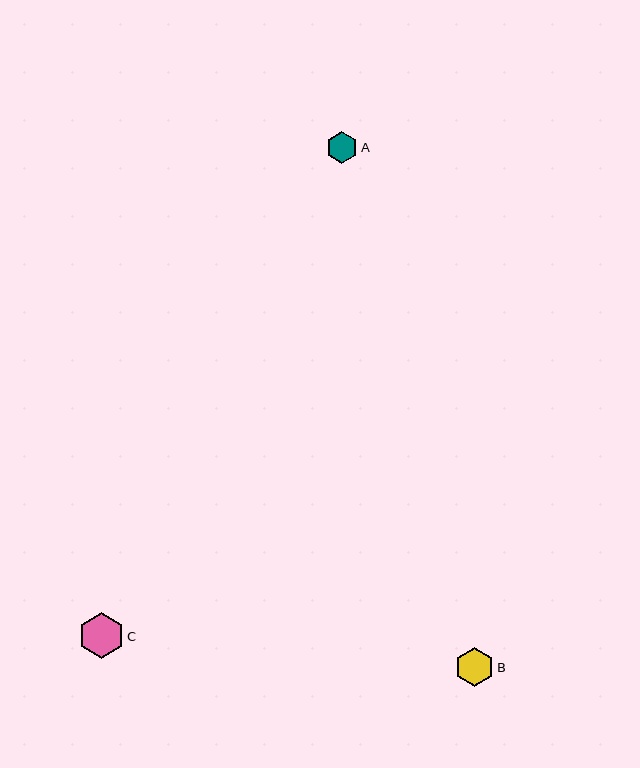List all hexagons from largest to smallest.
From largest to smallest: C, B, A.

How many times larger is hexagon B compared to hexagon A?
Hexagon B is approximately 1.2 times the size of hexagon A.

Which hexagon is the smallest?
Hexagon A is the smallest with a size of approximately 32 pixels.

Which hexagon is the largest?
Hexagon C is the largest with a size of approximately 46 pixels.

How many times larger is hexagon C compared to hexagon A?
Hexagon C is approximately 1.4 times the size of hexagon A.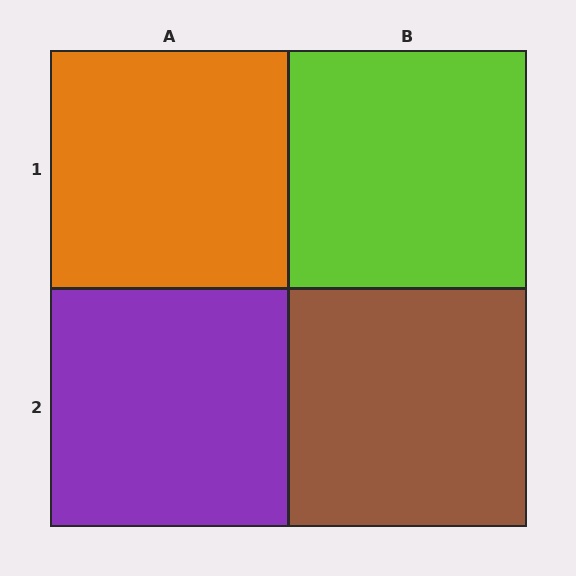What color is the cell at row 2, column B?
Brown.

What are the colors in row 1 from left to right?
Orange, lime.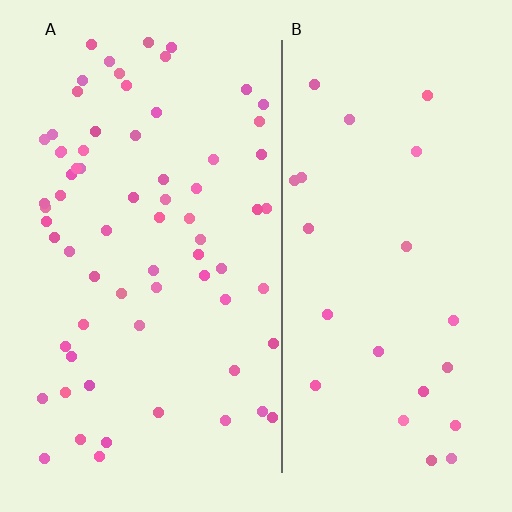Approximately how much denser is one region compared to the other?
Approximately 2.9× — region A over region B.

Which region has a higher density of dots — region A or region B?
A (the left).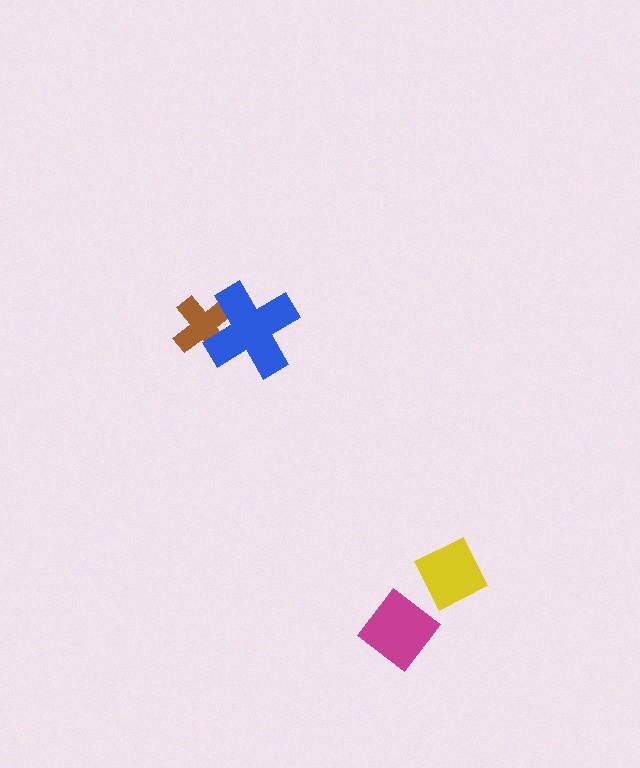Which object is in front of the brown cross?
The blue cross is in front of the brown cross.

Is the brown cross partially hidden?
Yes, it is partially covered by another shape.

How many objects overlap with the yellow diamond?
0 objects overlap with the yellow diamond.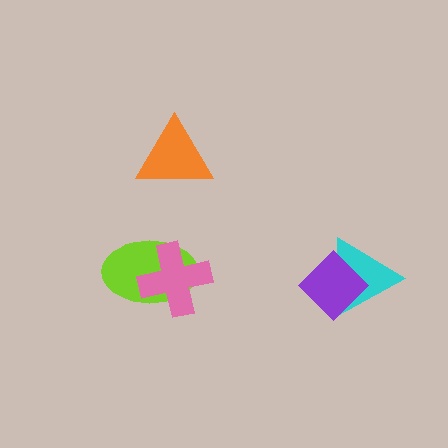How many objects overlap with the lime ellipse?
1 object overlaps with the lime ellipse.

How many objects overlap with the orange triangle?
0 objects overlap with the orange triangle.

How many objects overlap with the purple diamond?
1 object overlaps with the purple diamond.